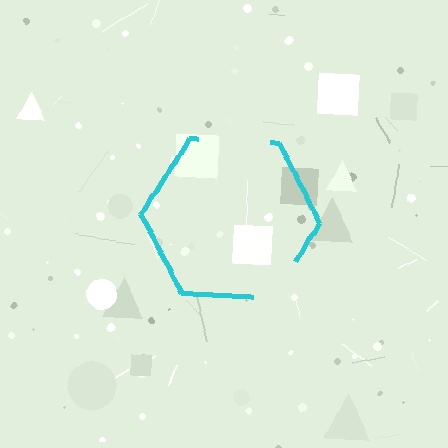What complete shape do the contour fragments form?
The contour fragments form a hexagon.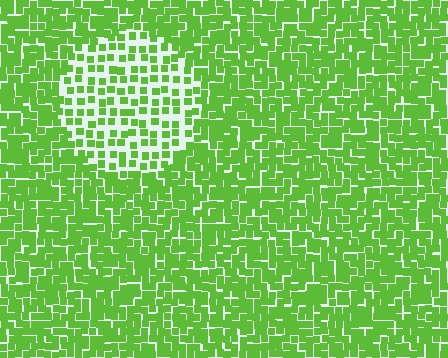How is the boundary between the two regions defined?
The boundary is defined by a change in element density (approximately 2.0x ratio). All elements are the same color, size, and shape.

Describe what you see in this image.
The image contains small lime elements arranged at two different densities. A circle-shaped region is visible where the elements are less densely packed than the surrounding area.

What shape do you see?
I see a circle.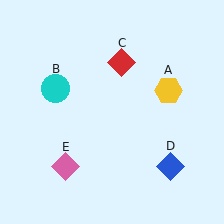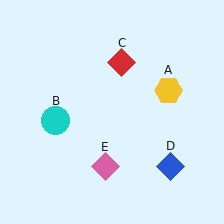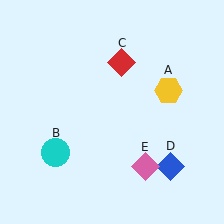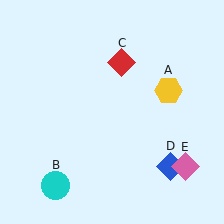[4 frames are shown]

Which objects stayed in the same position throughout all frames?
Yellow hexagon (object A) and red diamond (object C) and blue diamond (object D) remained stationary.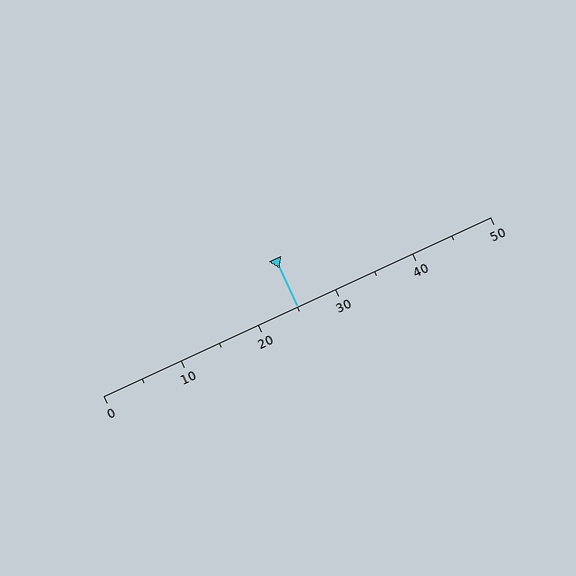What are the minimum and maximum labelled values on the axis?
The axis runs from 0 to 50.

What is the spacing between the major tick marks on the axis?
The major ticks are spaced 10 apart.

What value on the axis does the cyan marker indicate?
The marker indicates approximately 25.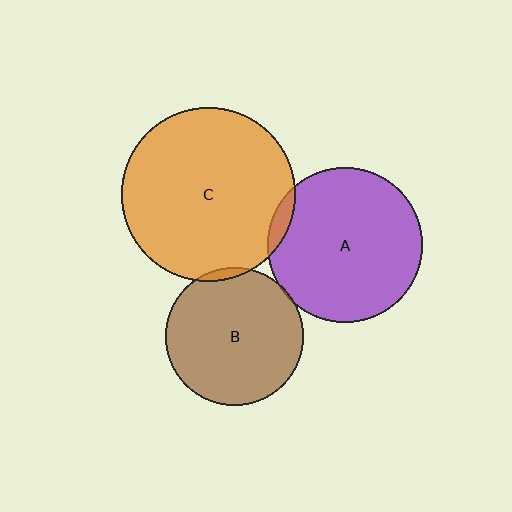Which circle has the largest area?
Circle C (orange).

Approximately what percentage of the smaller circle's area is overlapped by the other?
Approximately 5%.